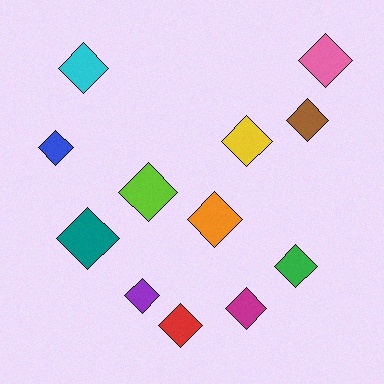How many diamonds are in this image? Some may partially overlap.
There are 12 diamonds.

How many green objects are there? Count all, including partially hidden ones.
There is 1 green object.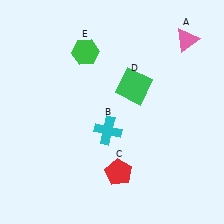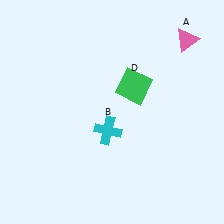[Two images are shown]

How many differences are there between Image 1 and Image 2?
There are 2 differences between the two images.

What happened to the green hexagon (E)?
The green hexagon (E) was removed in Image 2. It was in the top-left area of Image 1.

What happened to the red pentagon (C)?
The red pentagon (C) was removed in Image 2. It was in the bottom-right area of Image 1.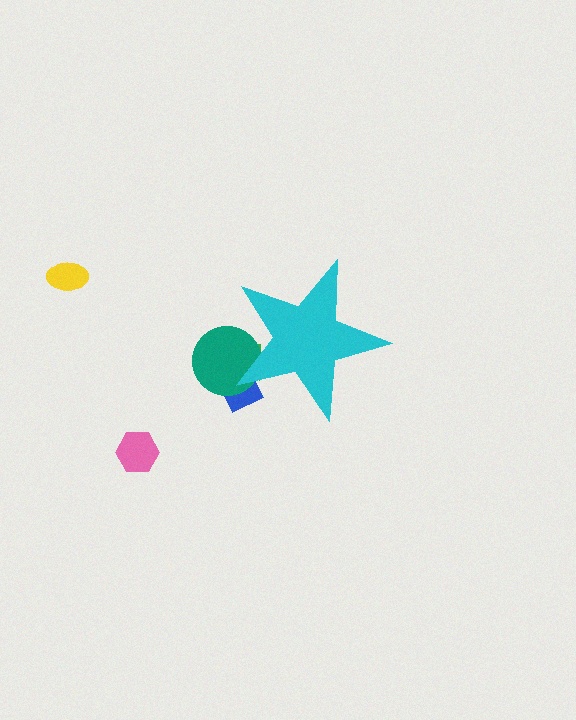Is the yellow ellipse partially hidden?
No, the yellow ellipse is fully visible.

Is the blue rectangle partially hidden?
Yes, the blue rectangle is partially hidden behind the cyan star.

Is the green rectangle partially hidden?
Yes, the green rectangle is partially hidden behind the cyan star.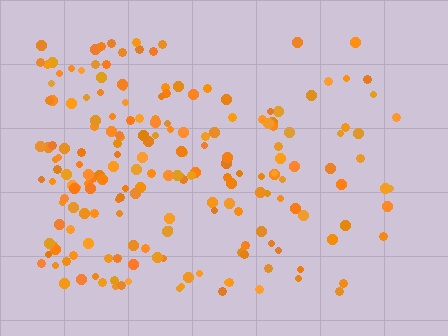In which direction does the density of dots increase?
From right to left, with the left side densest.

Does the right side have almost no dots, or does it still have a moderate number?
Still a moderate number, just noticeably fewer than the left.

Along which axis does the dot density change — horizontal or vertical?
Horizontal.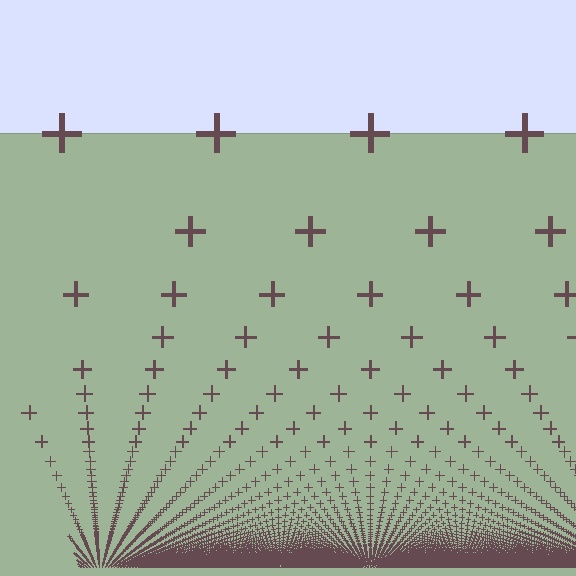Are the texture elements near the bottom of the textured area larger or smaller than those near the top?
Smaller. The gradient is inverted — elements near the bottom are smaller and denser.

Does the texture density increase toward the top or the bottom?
Density increases toward the bottom.